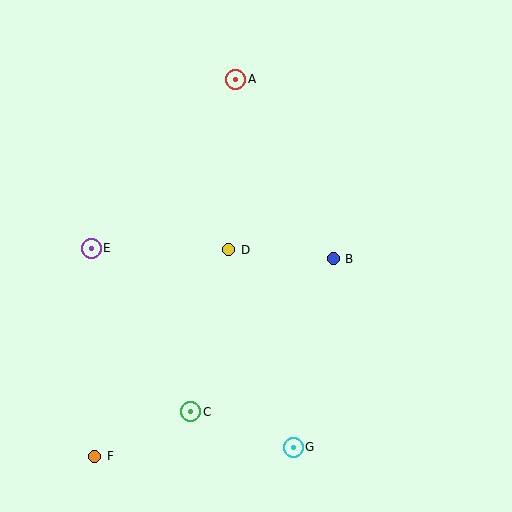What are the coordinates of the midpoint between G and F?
The midpoint between G and F is at (194, 452).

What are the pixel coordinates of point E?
Point E is at (91, 248).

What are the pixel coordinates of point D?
Point D is at (229, 250).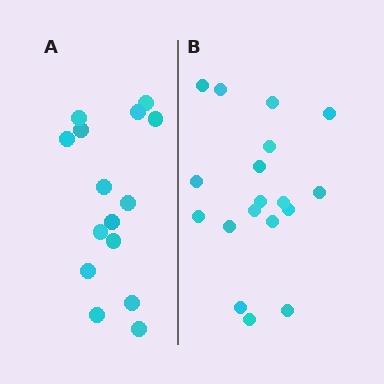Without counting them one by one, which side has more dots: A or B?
Region B (the right region) has more dots.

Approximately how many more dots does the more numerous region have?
Region B has just a few more — roughly 2 or 3 more dots than region A.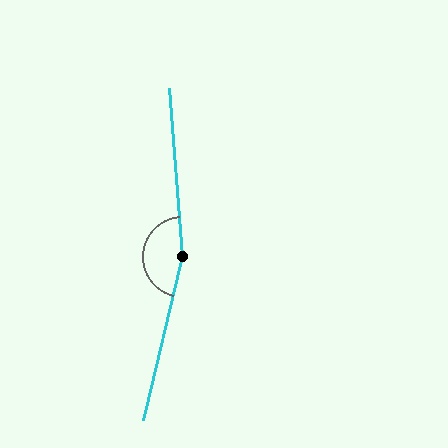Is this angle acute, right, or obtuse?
It is obtuse.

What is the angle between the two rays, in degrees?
Approximately 162 degrees.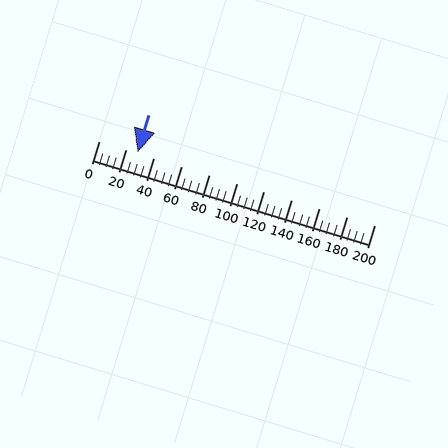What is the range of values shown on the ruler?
The ruler shows values from 0 to 200.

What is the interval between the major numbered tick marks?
The major tick marks are spaced 20 units apart.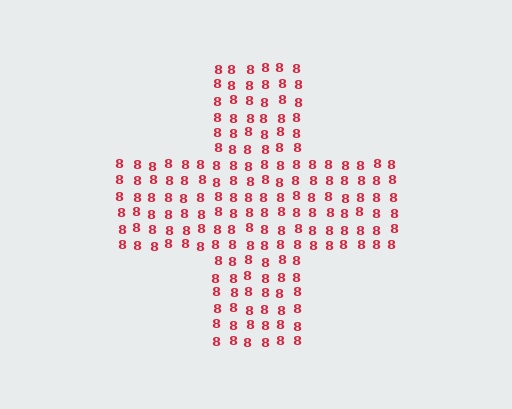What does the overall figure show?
The overall figure shows a cross.